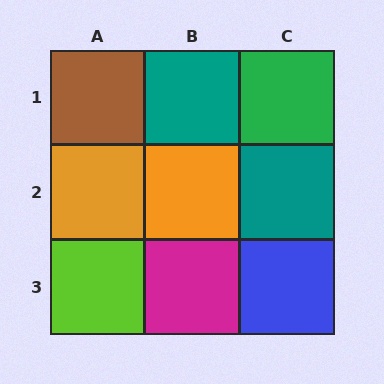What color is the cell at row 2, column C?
Teal.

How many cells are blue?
1 cell is blue.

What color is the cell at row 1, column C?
Green.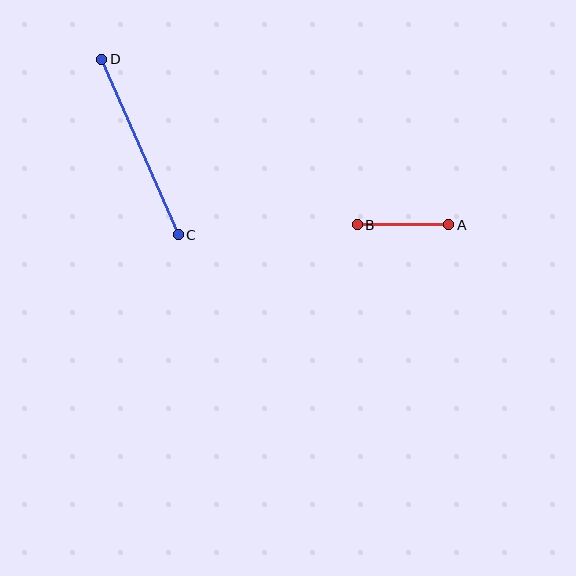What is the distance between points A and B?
The distance is approximately 92 pixels.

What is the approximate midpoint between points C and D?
The midpoint is at approximately (140, 147) pixels.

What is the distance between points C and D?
The distance is approximately 192 pixels.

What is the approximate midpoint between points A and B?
The midpoint is at approximately (403, 225) pixels.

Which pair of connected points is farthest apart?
Points C and D are farthest apart.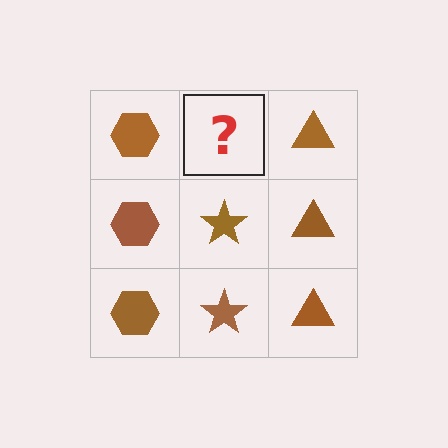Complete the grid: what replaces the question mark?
The question mark should be replaced with a brown star.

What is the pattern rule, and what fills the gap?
The rule is that each column has a consistent shape. The gap should be filled with a brown star.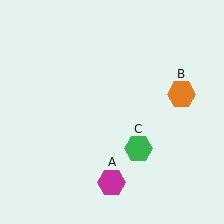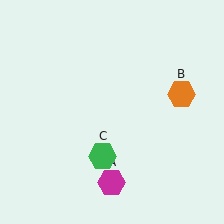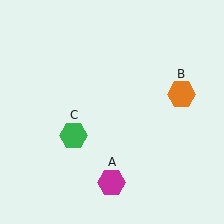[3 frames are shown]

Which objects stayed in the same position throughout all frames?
Magenta hexagon (object A) and orange hexagon (object B) remained stationary.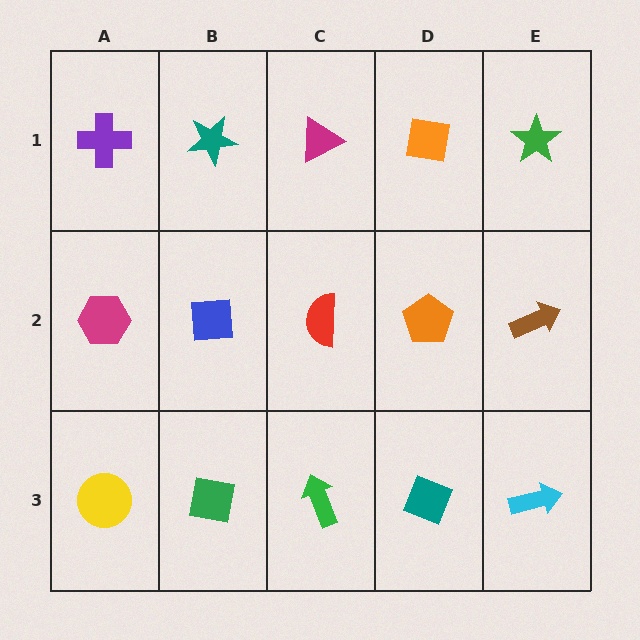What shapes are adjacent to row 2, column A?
A purple cross (row 1, column A), a yellow circle (row 3, column A), a blue square (row 2, column B).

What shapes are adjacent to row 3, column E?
A brown arrow (row 2, column E), a teal diamond (row 3, column D).